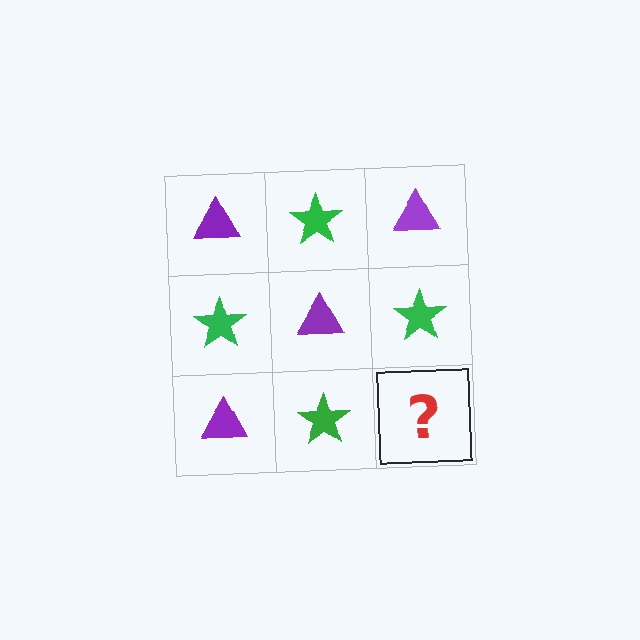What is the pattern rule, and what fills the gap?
The rule is that it alternates purple triangle and green star in a checkerboard pattern. The gap should be filled with a purple triangle.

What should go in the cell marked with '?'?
The missing cell should contain a purple triangle.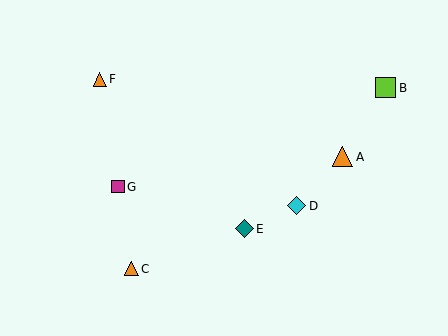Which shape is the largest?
The lime square (labeled B) is the largest.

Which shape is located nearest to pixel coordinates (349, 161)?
The orange triangle (labeled A) at (343, 157) is nearest to that location.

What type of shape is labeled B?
Shape B is a lime square.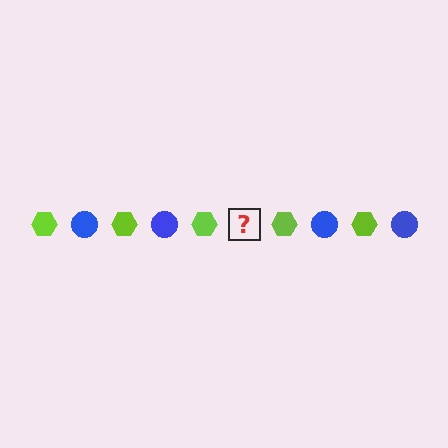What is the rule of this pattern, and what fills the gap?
The rule is that the pattern alternates between lime hexagon and blue circle. The gap should be filled with a blue circle.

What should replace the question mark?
The question mark should be replaced with a blue circle.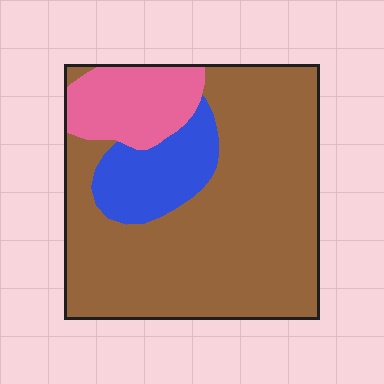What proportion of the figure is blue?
Blue covers about 15% of the figure.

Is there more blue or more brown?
Brown.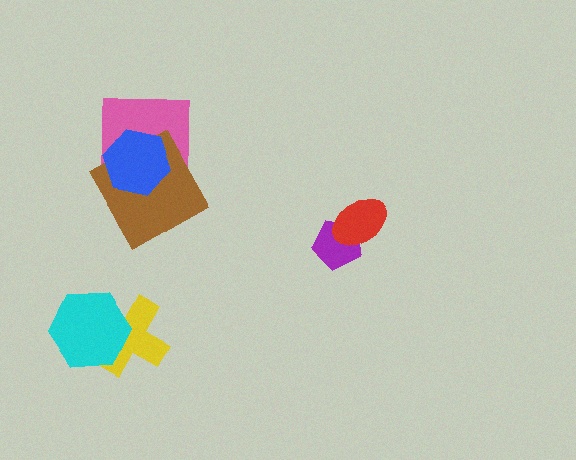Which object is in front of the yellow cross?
The cyan hexagon is in front of the yellow cross.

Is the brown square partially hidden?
Yes, it is partially covered by another shape.